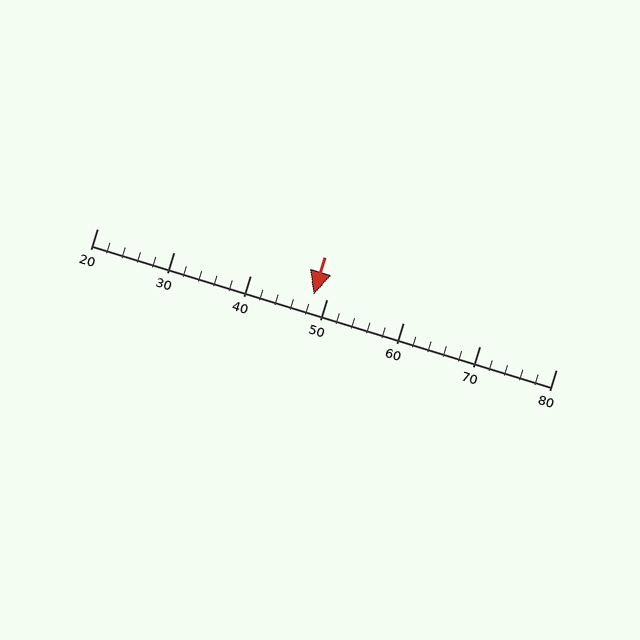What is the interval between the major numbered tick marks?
The major tick marks are spaced 10 units apart.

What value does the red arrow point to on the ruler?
The red arrow points to approximately 48.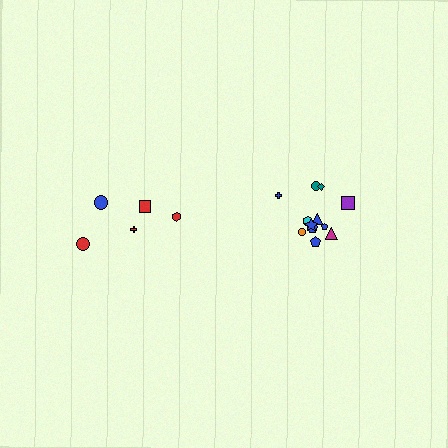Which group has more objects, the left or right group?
The right group.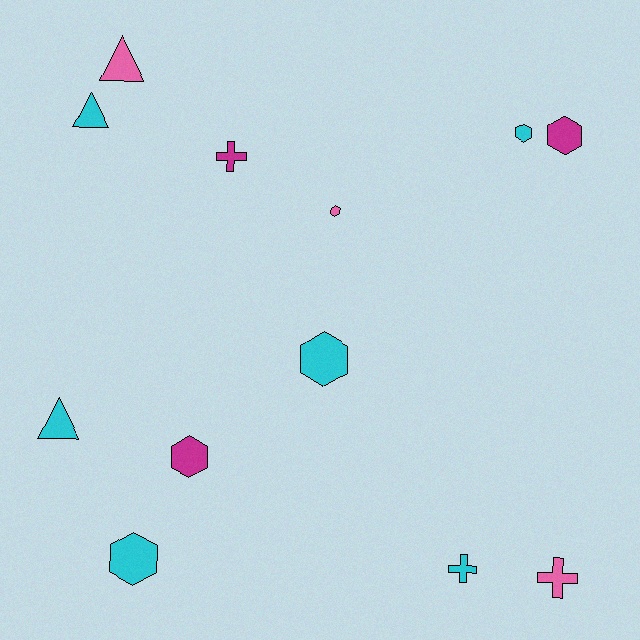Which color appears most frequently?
Cyan, with 6 objects.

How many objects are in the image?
There are 12 objects.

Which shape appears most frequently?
Hexagon, with 6 objects.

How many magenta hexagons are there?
There are 2 magenta hexagons.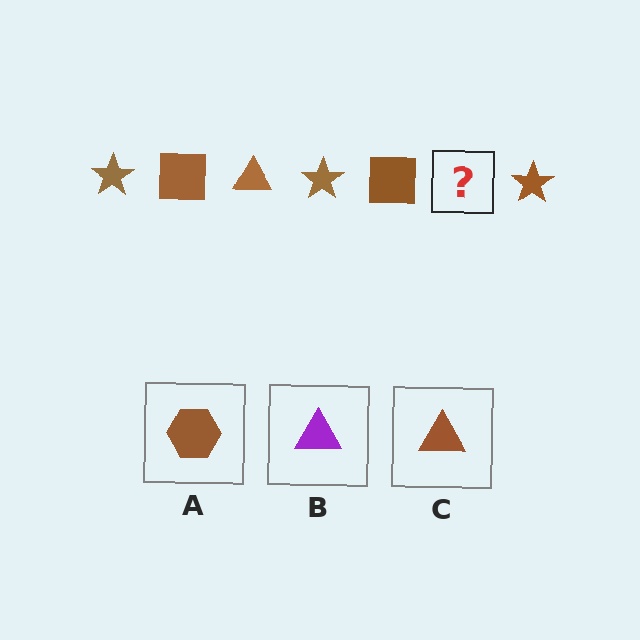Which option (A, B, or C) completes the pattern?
C.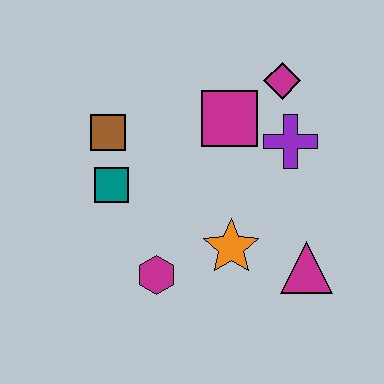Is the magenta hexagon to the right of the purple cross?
No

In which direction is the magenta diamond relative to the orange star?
The magenta diamond is above the orange star.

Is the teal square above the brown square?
No